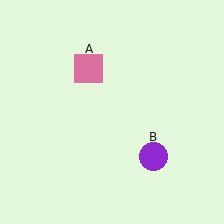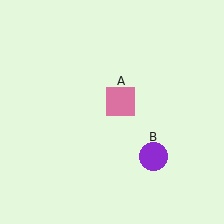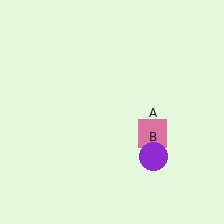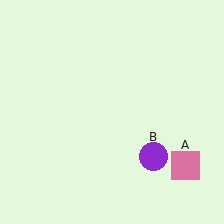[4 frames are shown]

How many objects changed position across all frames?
1 object changed position: pink square (object A).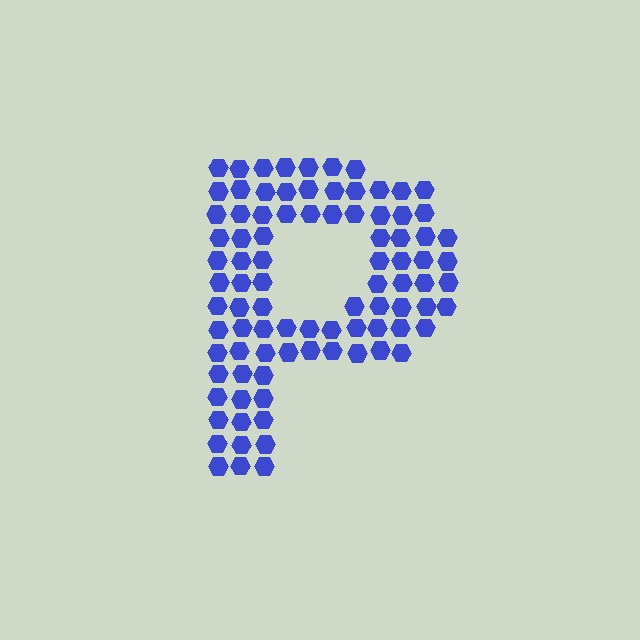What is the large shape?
The large shape is the letter P.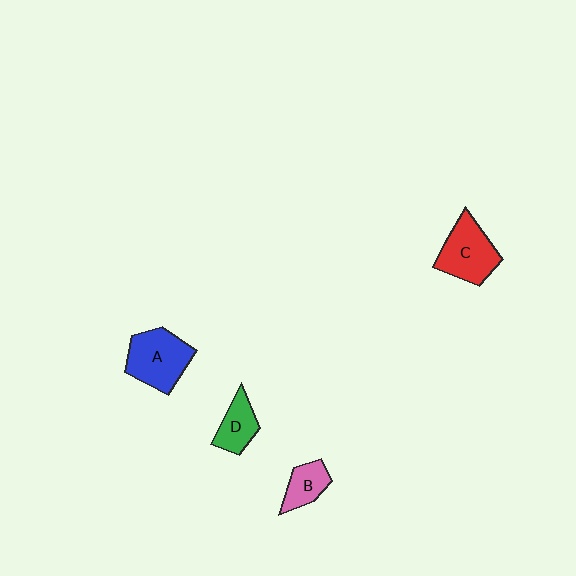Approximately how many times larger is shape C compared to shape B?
Approximately 1.8 times.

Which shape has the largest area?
Shape A (blue).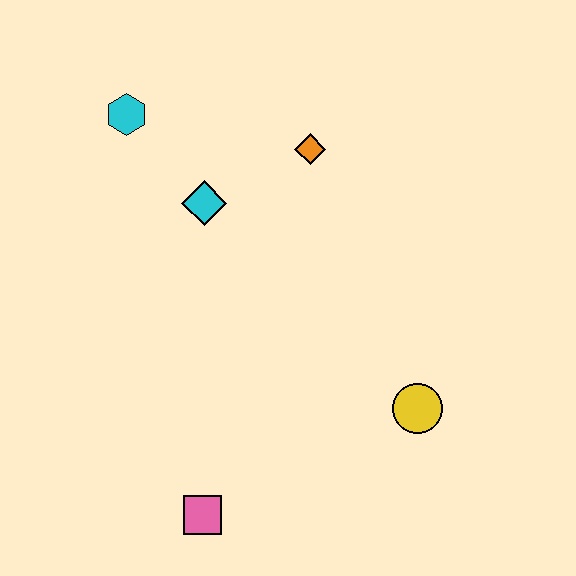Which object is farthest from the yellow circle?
The cyan hexagon is farthest from the yellow circle.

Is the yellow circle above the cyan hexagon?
No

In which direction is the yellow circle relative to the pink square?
The yellow circle is to the right of the pink square.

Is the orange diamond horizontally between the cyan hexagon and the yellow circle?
Yes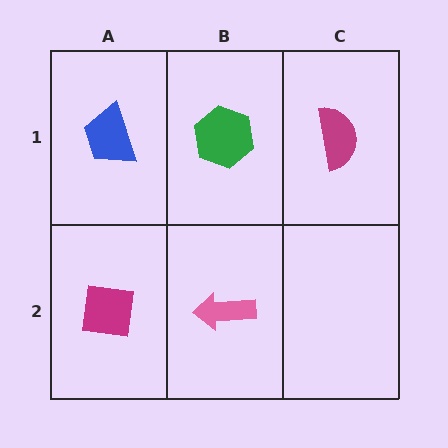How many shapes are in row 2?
2 shapes.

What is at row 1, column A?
A blue trapezoid.